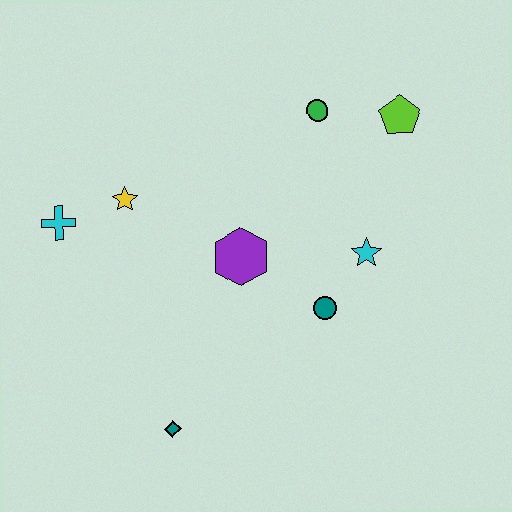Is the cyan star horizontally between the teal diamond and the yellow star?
No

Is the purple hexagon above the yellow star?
No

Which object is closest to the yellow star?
The cyan cross is closest to the yellow star.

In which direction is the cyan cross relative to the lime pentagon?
The cyan cross is to the left of the lime pentagon.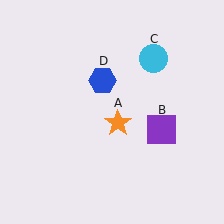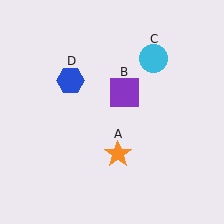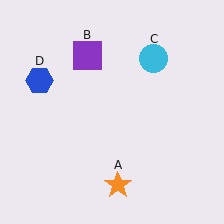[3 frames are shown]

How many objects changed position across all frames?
3 objects changed position: orange star (object A), purple square (object B), blue hexagon (object D).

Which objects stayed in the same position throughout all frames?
Cyan circle (object C) remained stationary.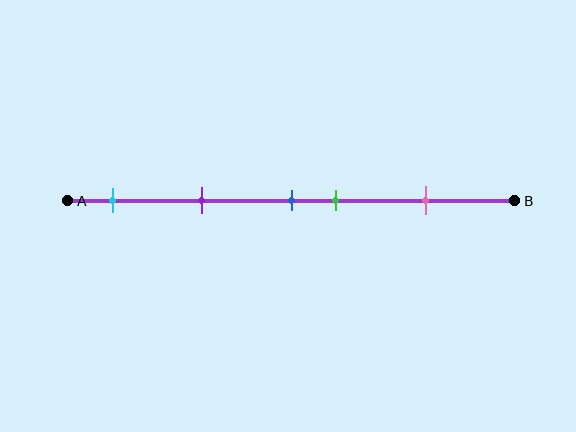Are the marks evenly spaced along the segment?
No, the marks are not evenly spaced.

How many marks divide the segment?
There are 5 marks dividing the segment.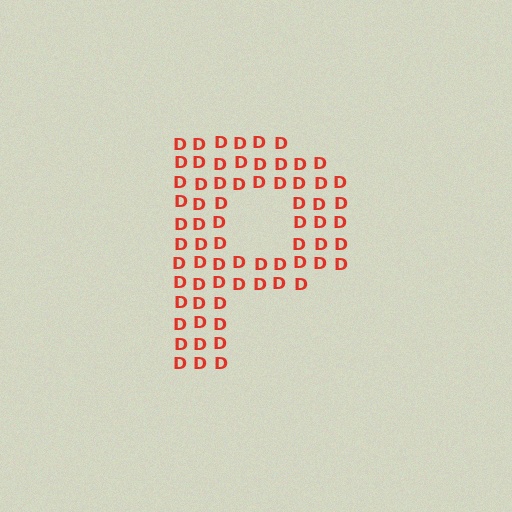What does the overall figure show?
The overall figure shows the letter P.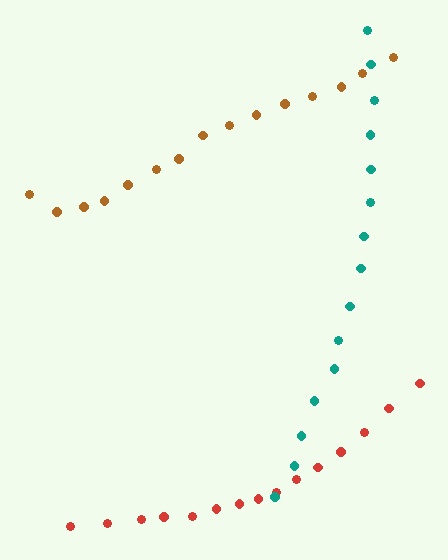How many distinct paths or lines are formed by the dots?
There are 3 distinct paths.